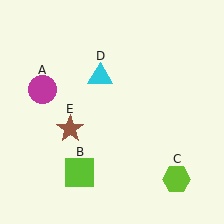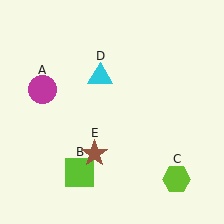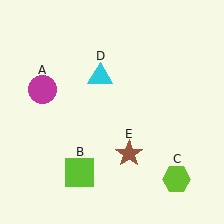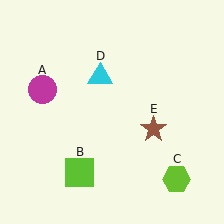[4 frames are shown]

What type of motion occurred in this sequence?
The brown star (object E) rotated counterclockwise around the center of the scene.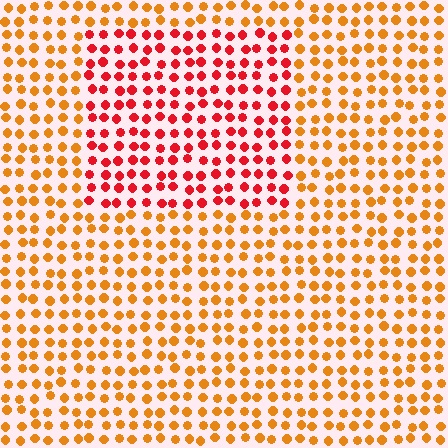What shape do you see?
I see a rectangle.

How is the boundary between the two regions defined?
The boundary is defined purely by a slight shift in hue (about 38 degrees). Spacing, size, and orientation are identical on both sides.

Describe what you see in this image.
The image is filled with small orange elements in a uniform arrangement. A rectangle-shaped region is visible where the elements are tinted to a slightly different hue, forming a subtle color boundary.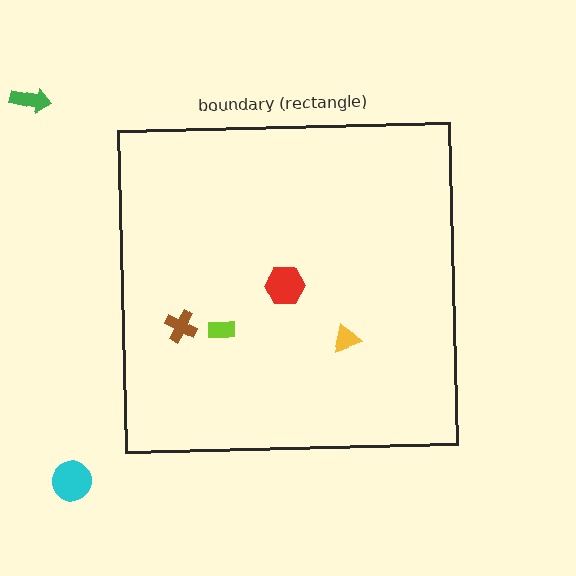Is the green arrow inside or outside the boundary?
Outside.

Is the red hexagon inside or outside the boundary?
Inside.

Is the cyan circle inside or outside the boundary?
Outside.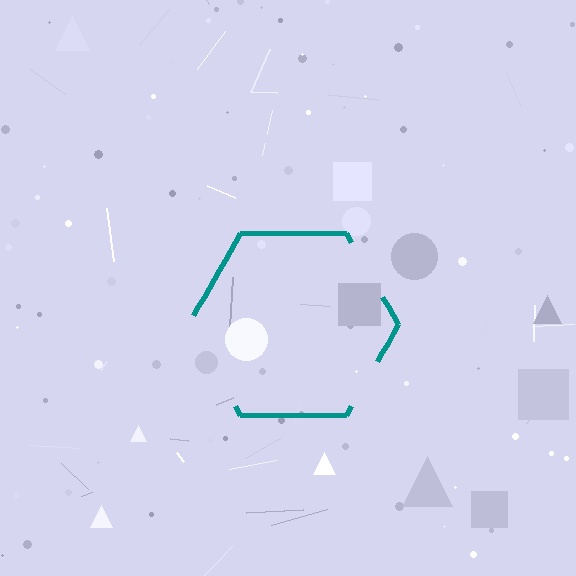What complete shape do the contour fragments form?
The contour fragments form a hexagon.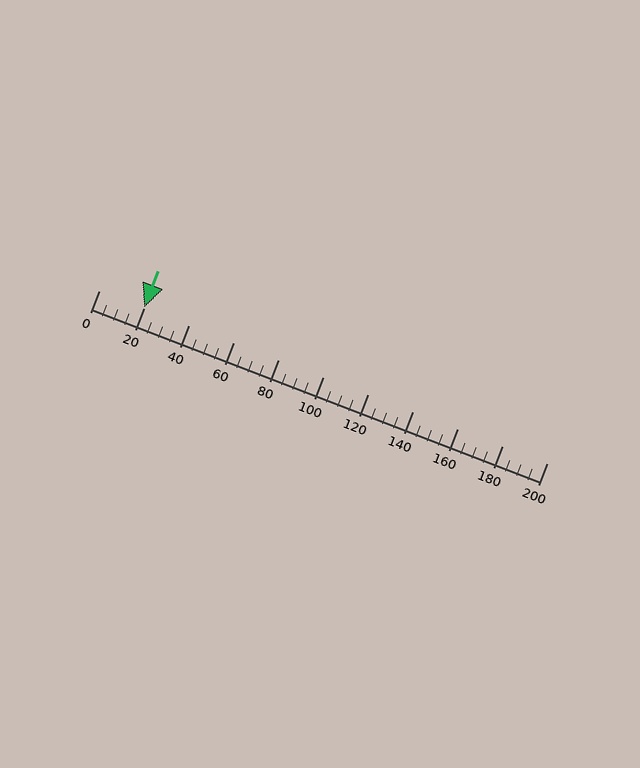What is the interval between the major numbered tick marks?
The major tick marks are spaced 20 units apart.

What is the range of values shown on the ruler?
The ruler shows values from 0 to 200.